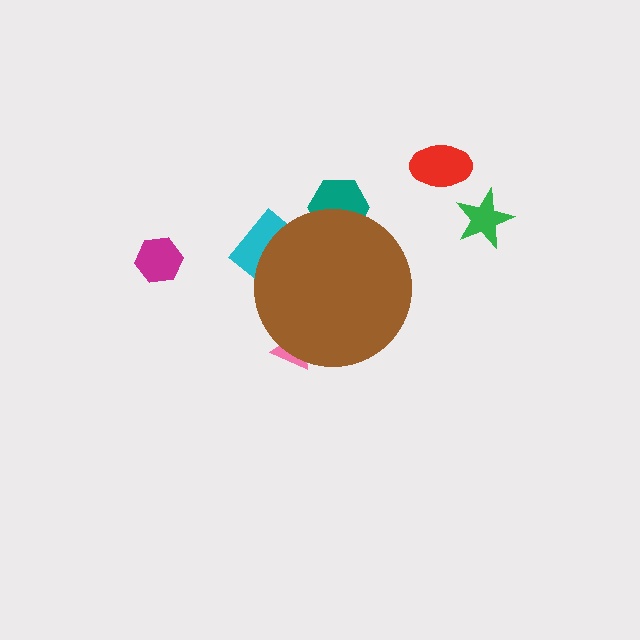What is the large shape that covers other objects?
A brown circle.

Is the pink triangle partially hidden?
Yes, the pink triangle is partially hidden behind the brown circle.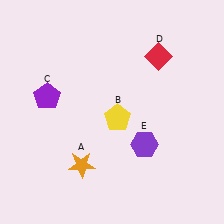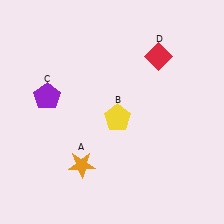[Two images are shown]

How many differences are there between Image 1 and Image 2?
There is 1 difference between the two images.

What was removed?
The purple hexagon (E) was removed in Image 2.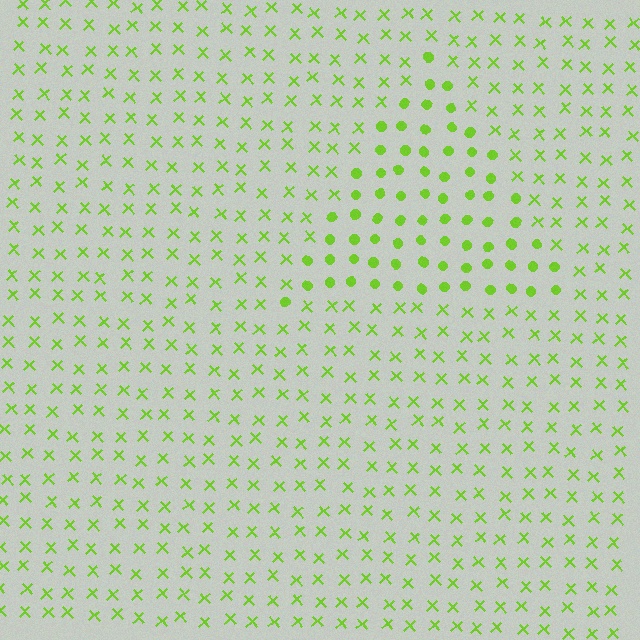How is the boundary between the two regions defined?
The boundary is defined by a change in element shape: circles inside vs. X marks outside. All elements share the same color and spacing.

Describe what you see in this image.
The image is filled with small lime elements arranged in a uniform grid. A triangle-shaped region contains circles, while the surrounding area contains X marks. The boundary is defined purely by the change in element shape.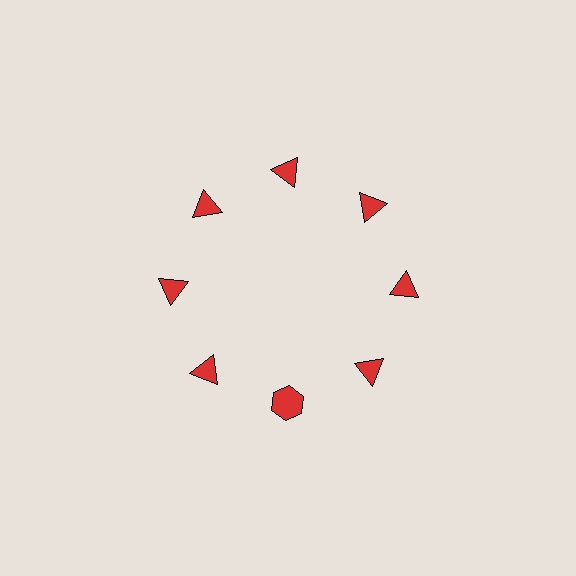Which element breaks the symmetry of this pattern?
The red hexagon at roughly the 6 o'clock position breaks the symmetry. All other shapes are red triangles.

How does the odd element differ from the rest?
It has a different shape: hexagon instead of triangle.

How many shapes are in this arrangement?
There are 8 shapes arranged in a ring pattern.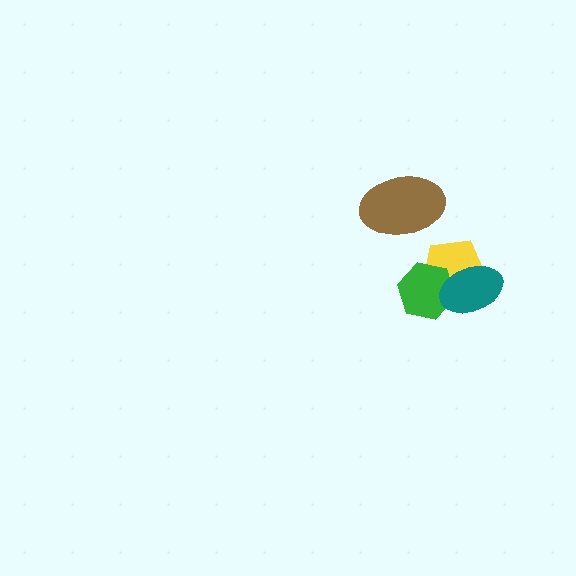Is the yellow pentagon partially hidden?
Yes, it is partially covered by another shape.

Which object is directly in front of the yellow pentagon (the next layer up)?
The green hexagon is directly in front of the yellow pentagon.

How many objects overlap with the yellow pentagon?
2 objects overlap with the yellow pentagon.